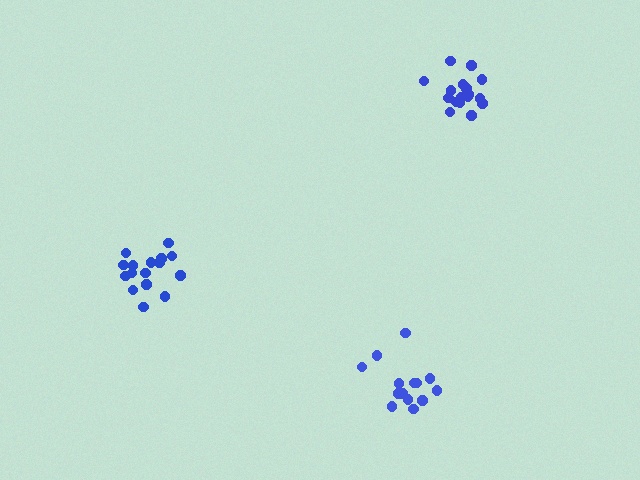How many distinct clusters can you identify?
There are 3 distinct clusters.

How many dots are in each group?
Group 1: 17 dots, Group 2: 14 dots, Group 3: 16 dots (47 total).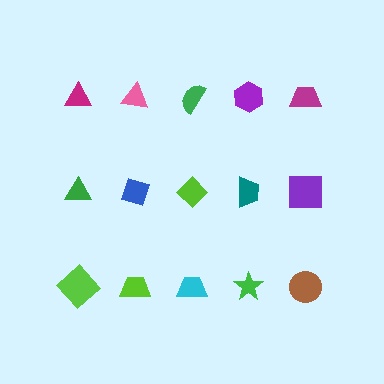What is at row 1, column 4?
A purple hexagon.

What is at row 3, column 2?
A lime trapezoid.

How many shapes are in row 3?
5 shapes.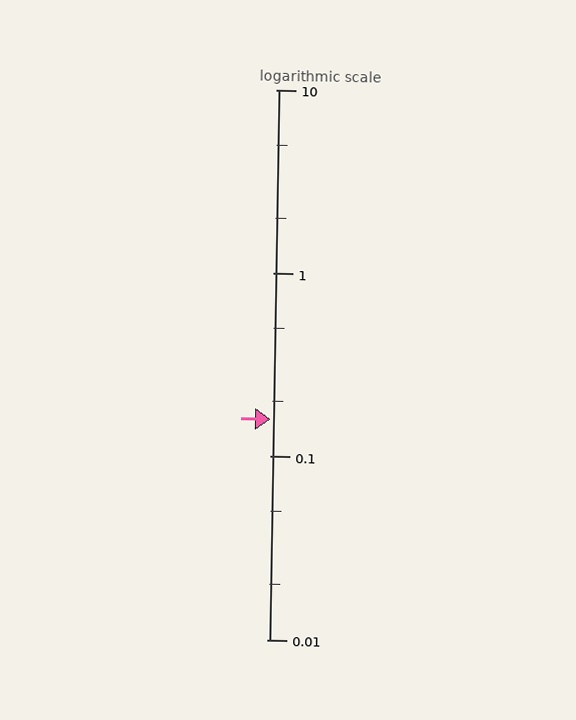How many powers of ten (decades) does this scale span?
The scale spans 3 decades, from 0.01 to 10.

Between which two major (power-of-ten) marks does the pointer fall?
The pointer is between 0.1 and 1.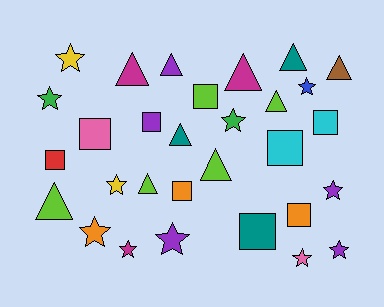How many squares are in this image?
There are 9 squares.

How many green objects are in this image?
There are 2 green objects.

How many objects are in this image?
There are 30 objects.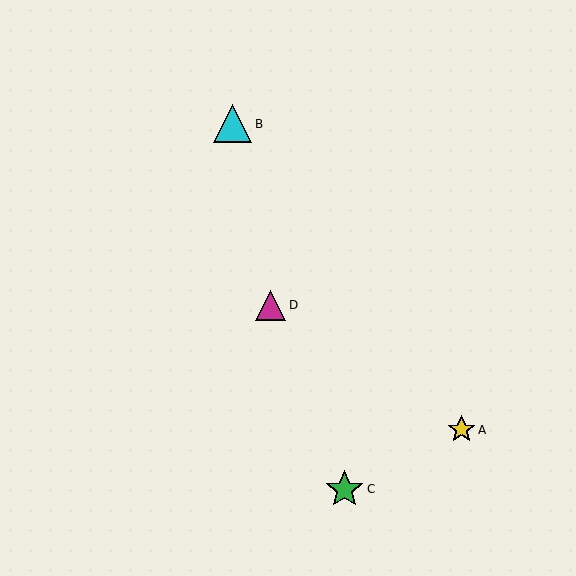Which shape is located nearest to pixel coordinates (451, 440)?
The yellow star (labeled A) at (462, 430) is nearest to that location.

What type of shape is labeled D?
Shape D is a magenta triangle.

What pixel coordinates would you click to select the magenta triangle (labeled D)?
Click at (271, 305) to select the magenta triangle D.